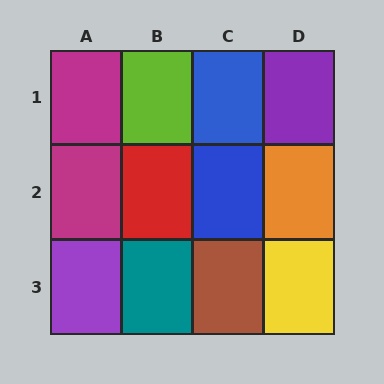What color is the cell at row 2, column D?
Orange.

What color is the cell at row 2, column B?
Red.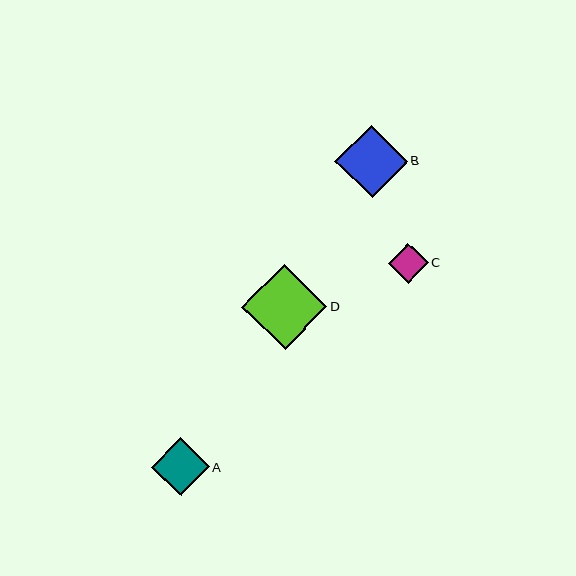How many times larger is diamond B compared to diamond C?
Diamond B is approximately 1.8 times the size of diamond C.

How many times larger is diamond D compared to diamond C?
Diamond D is approximately 2.2 times the size of diamond C.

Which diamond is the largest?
Diamond D is the largest with a size of approximately 86 pixels.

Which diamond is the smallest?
Diamond C is the smallest with a size of approximately 40 pixels.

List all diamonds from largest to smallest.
From largest to smallest: D, B, A, C.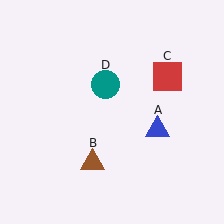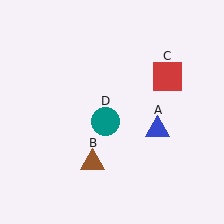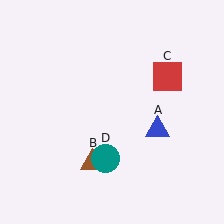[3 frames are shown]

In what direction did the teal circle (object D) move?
The teal circle (object D) moved down.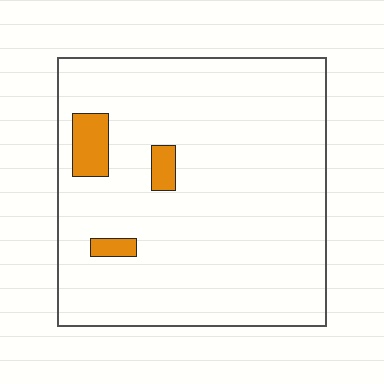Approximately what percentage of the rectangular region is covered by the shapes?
Approximately 5%.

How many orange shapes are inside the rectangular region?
3.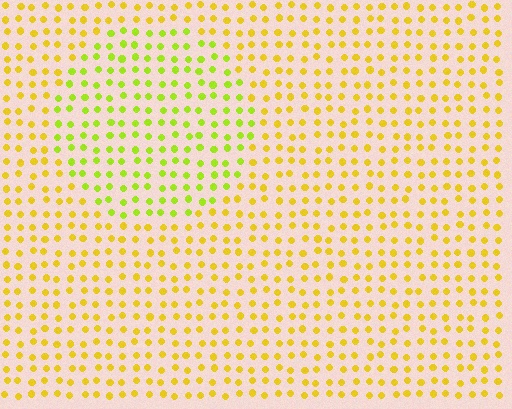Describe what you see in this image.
The image is filled with small yellow elements in a uniform arrangement. A circle-shaped region is visible where the elements are tinted to a slightly different hue, forming a subtle color boundary.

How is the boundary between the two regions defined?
The boundary is defined purely by a slight shift in hue (about 31 degrees). Spacing, size, and orientation are identical on both sides.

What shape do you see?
I see a circle.